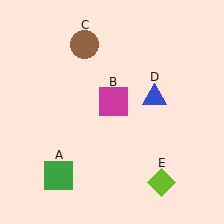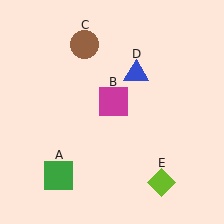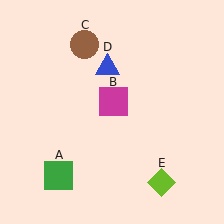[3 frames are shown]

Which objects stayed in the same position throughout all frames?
Green square (object A) and magenta square (object B) and brown circle (object C) and lime diamond (object E) remained stationary.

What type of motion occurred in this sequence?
The blue triangle (object D) rotated counterclockwise around the center of the scene.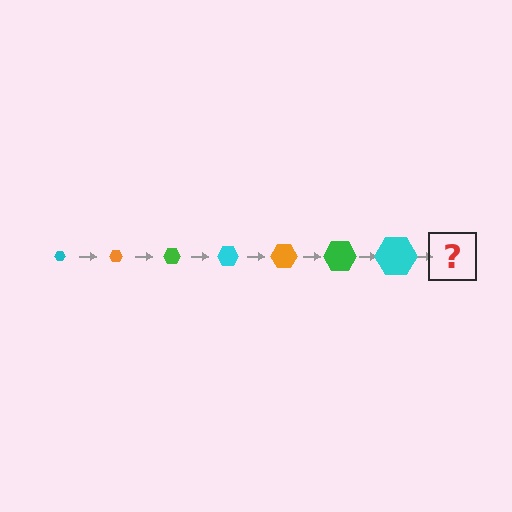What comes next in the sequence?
The next element should be an orange hexagon, larger than the previous one.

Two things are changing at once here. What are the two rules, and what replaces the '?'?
The two rules are that the hexagon grows larger each step and the color cycles through cyan, orange, and green. The '?' should be an orange hexagon, larger than the previous one.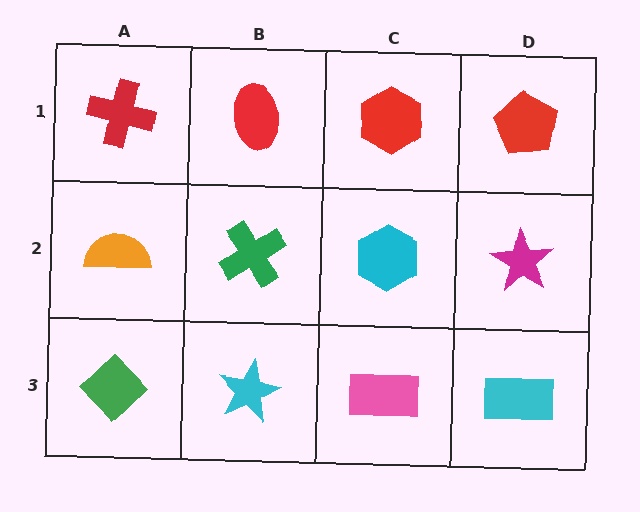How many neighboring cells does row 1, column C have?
3.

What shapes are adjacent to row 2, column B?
A red ellipse (row 1, column B), a cyan star (row 3, column B), an orange semicircle (row 2, column A), a cyan hexagon (row 2, column C).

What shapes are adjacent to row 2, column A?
A red cross (row 1, column A), a green diamond (row 3, column A), a green cross (row 2, column B).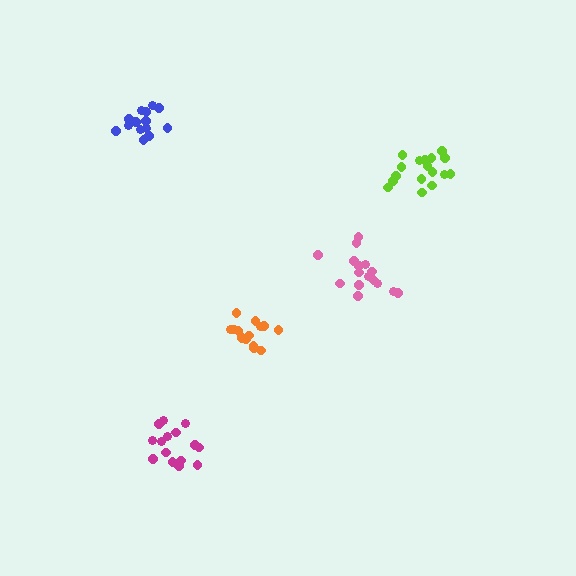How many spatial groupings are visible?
There are 5 spatial groupings.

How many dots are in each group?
Group 1: 14 dots, Group 2: 15 dots, Group 3: 14 dots, Group 4: 16 dots, Group 5: 17 dots (76 total).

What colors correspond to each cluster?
The clusters are colored: orange, magenta, blue, pink, lime.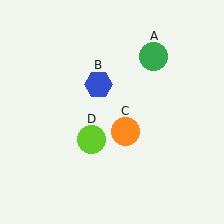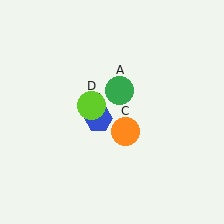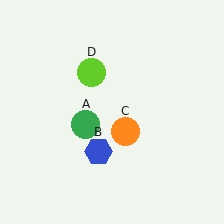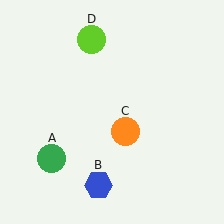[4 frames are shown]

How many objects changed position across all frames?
3 objects changed position: green circle (object A), blue hexagon (object B), lime circle (object D).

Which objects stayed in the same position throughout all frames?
Orange circle (object C) remained stationary.